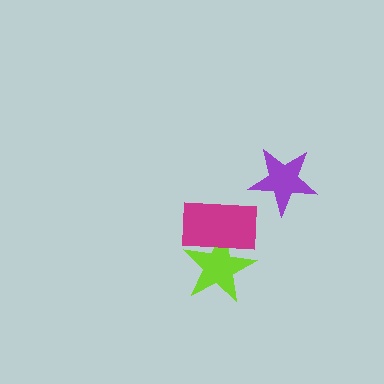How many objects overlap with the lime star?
1 object overlaps with the lime star.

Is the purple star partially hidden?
No, no other shape covers it.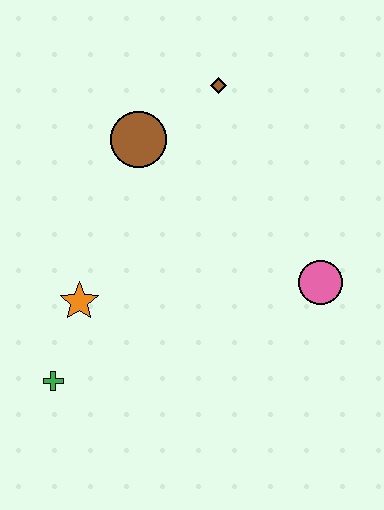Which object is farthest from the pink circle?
The green cross is farthest from the pink circle.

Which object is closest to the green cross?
The orange star is closest to the green cross.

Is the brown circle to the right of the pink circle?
No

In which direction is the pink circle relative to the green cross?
The pink circle is to the right of the green cross.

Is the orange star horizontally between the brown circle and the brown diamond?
No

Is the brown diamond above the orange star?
Yes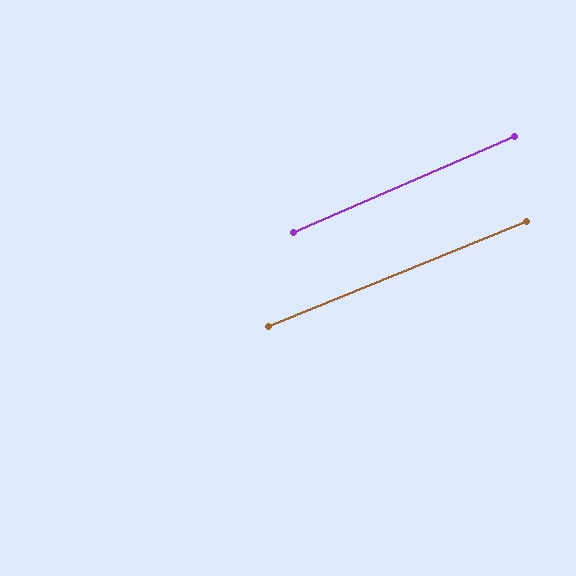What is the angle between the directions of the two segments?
Approximately 1 degree.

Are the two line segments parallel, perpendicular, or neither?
Parallel — their directions differ by only 1.4°.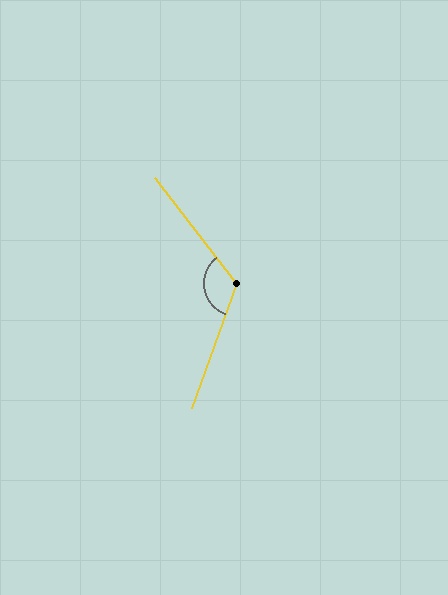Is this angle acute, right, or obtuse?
It is obtuse.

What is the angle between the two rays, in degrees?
Approximately 123 degrees.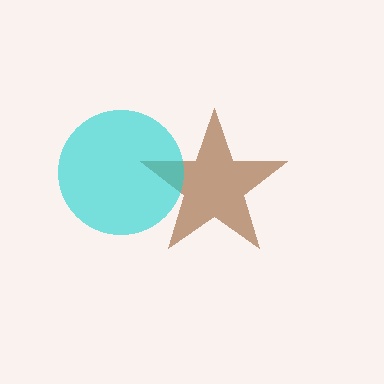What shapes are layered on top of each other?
The layered shapes are: a brown star, a cyan circle.